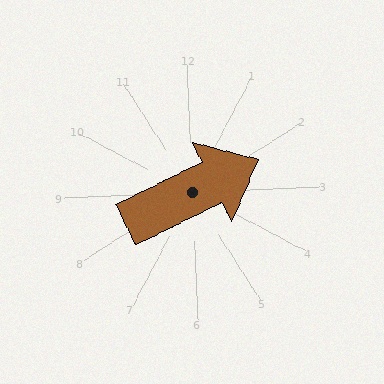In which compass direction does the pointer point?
Northeast.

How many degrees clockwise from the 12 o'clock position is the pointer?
Approximately 66 degrees.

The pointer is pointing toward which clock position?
Roughly 2 o'clock.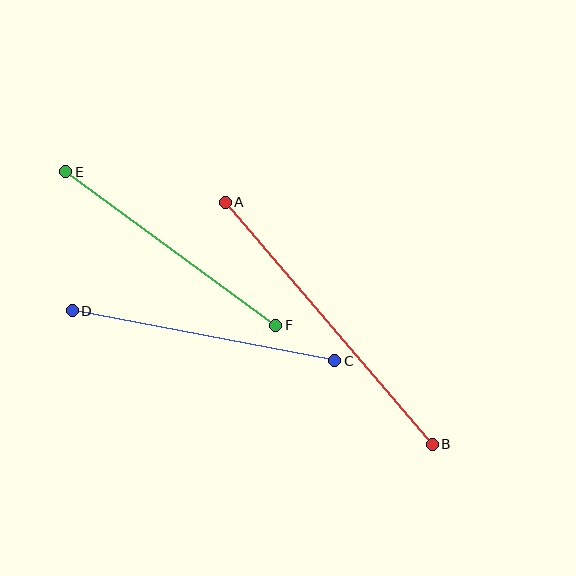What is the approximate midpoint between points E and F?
The midpoint is at approximately (171, 249) pixels.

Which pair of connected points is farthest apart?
Points A and B are farthest apart.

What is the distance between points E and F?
The distance is approximately 260 pixels.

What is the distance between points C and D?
The distance is approximately 267 pixels.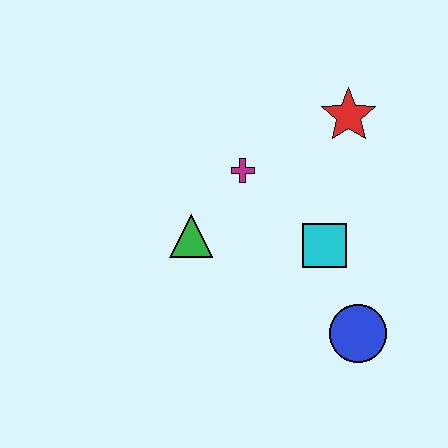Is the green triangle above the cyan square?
Yes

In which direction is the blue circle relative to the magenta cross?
The blue circle is below the magenta cross.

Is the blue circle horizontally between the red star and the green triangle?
No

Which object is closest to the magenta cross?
The green triangle is closest to the magenta cross.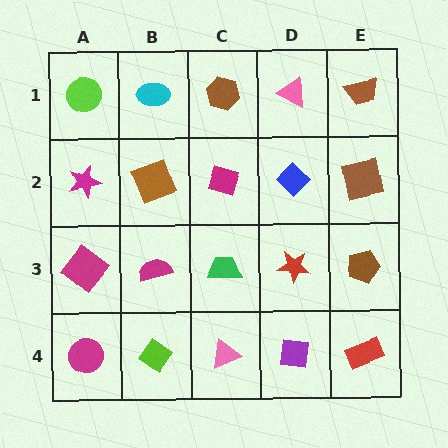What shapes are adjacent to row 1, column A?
A magenta star (row 2, column A), a cyan ellipse (row 1, column B).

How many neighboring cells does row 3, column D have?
4.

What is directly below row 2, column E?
A brown pentagon.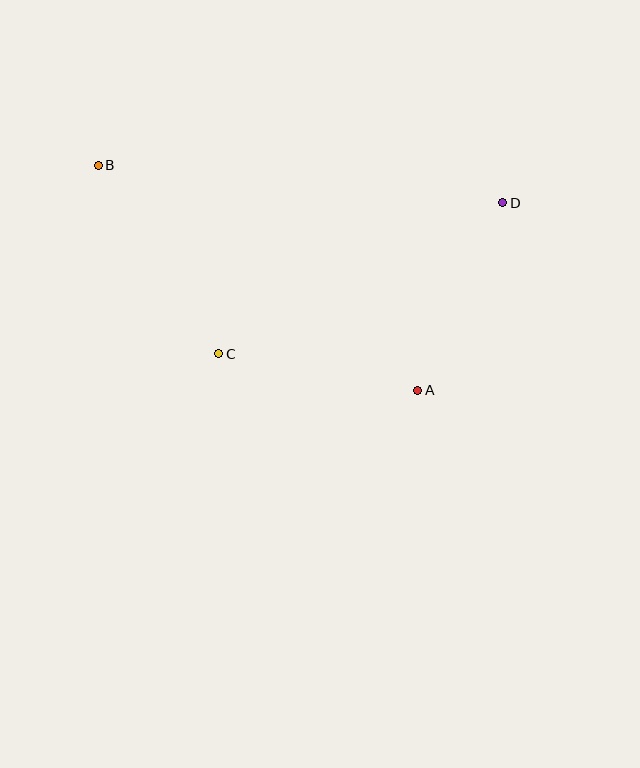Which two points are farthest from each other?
Points B and D are farthest from each other.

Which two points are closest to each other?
Points A and C are closest to each other.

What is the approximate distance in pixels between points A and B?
The distance between A and B is approximately 391 pixels.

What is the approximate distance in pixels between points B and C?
The distance between B and C is approximately 224 pixels.